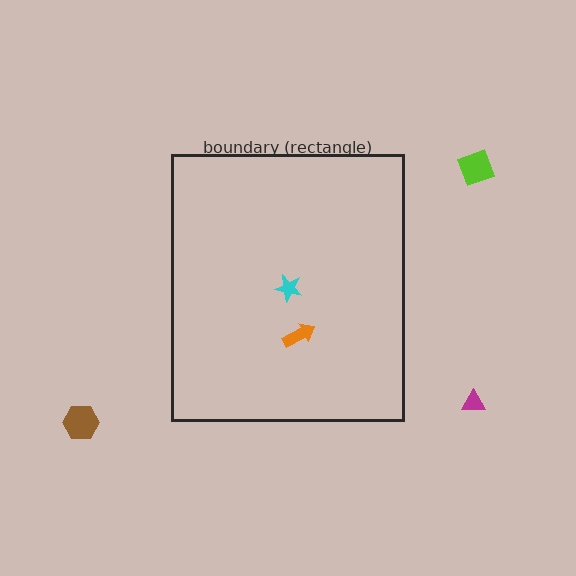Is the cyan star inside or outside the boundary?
Inside.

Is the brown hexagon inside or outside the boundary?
Outside.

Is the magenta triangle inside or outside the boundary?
Outside.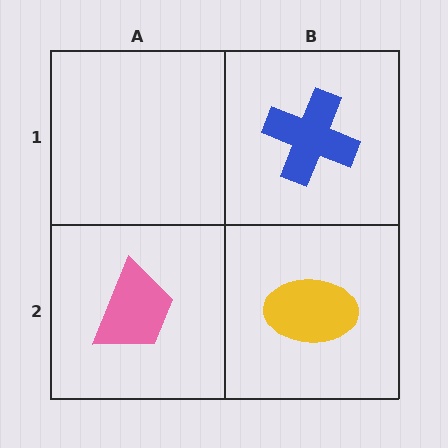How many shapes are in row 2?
2 shapes.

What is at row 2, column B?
A yellow ellipse.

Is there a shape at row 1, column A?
No, that cell is empty.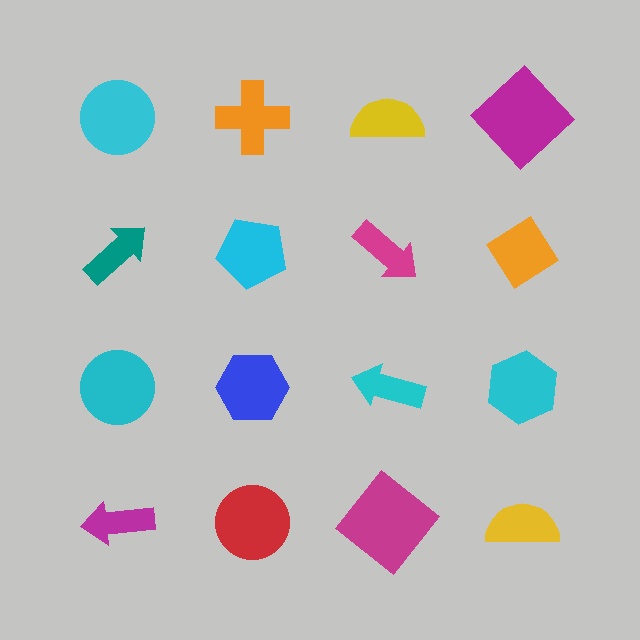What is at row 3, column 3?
A cyan arrow.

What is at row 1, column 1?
A cyan circle.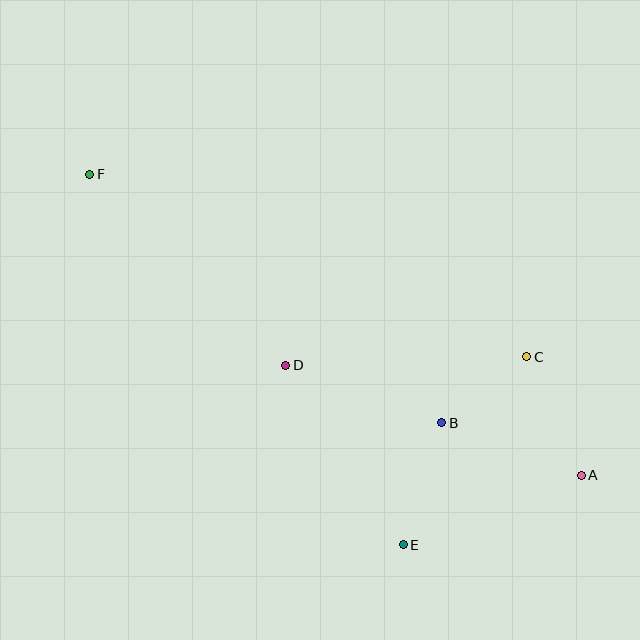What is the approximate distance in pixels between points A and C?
The distance between A and C is approximately 130 pixels.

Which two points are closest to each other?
Points B and C are closest to each other.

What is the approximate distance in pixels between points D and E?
The distance between D and E is approximately 215 pixels.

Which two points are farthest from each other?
Points A and F are farthest from each other.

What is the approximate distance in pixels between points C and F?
The distance between C and F is approximately 474 pixels.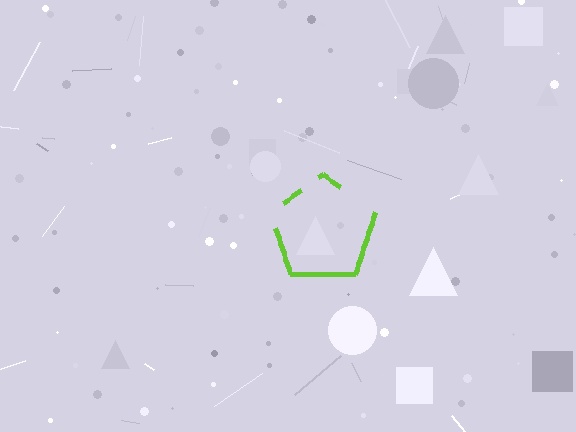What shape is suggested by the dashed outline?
The dashed outline suggests a pentagon.